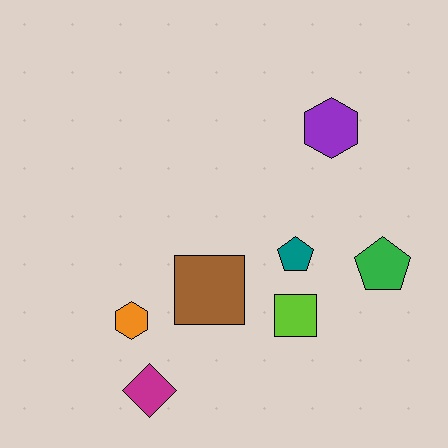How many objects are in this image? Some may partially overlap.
There are 7 objects.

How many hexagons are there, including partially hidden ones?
There are 2 hexagons.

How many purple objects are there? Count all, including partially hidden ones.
There is 1 purple object.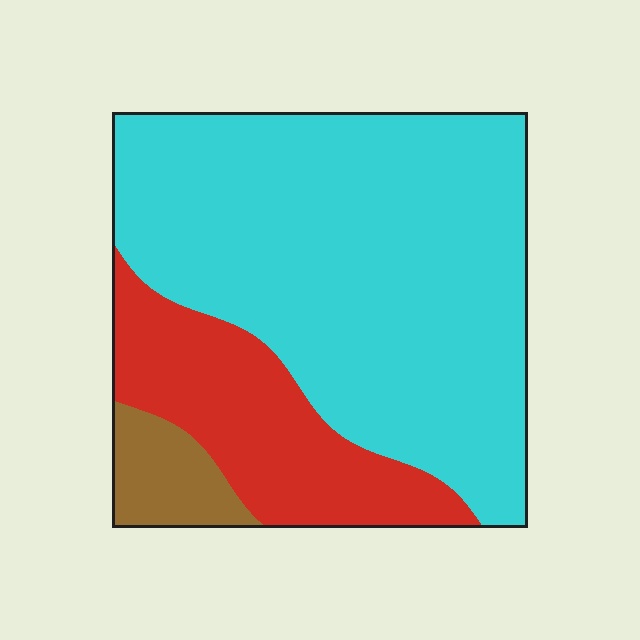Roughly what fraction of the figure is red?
Red takes up between a sixth and a third of the figure.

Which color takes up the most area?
Cyan, at roughly 70%.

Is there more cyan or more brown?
Cyan.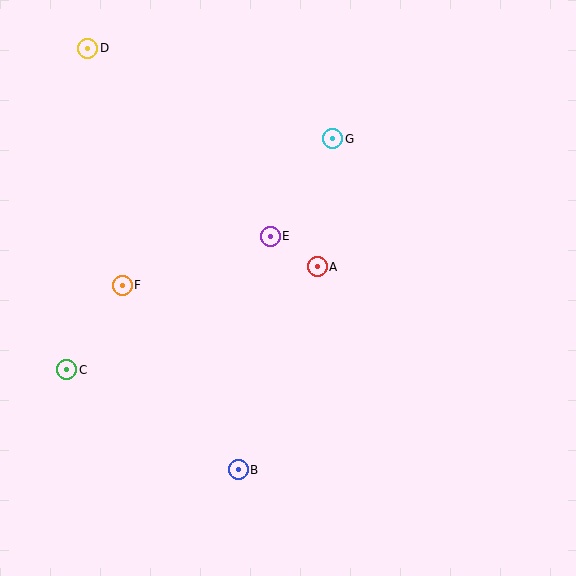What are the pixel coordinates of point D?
Point D is at (88, 49).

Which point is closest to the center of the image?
Point A at (317, 267) is closest to the center.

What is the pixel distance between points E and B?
The distance between E and B is 235 pixels.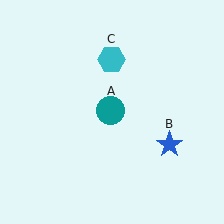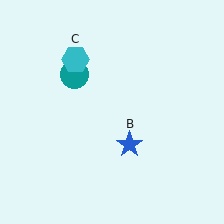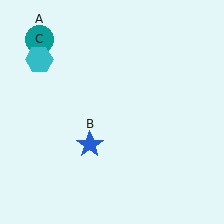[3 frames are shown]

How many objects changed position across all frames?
3 objects changed position: teal circle (object A), blue star (object B), cyan hexagon (object C).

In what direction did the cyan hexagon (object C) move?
The cyan hexagon (object C) moved left.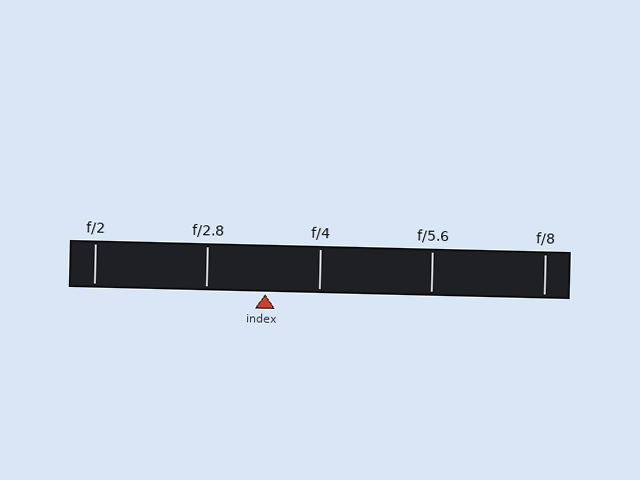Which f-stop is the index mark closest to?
The index mark is closest to f/4.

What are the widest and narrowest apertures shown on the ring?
The widest aperture shown is f/2 and the narrowest is f/8.